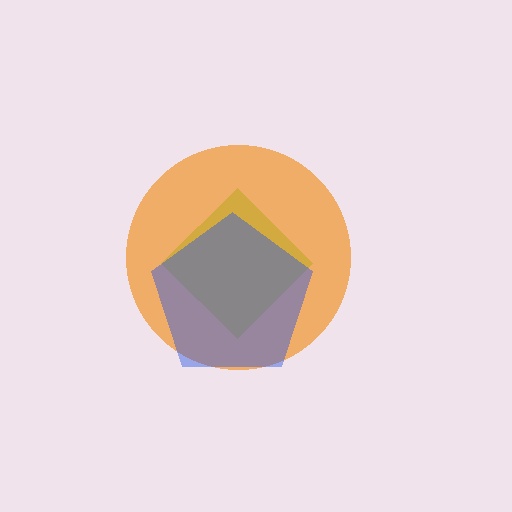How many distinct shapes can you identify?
There are 3 distinct shapes: a lime diamond, an orange circle, a blue pentagon.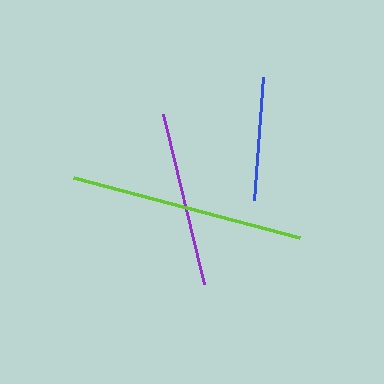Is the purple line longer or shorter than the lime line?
The lime line is longer than the purple line.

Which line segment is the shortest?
The blue line is the shortest at approximately 123 pixels.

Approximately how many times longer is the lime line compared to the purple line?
The lime line is approximately 1.3 times the length of the purple line.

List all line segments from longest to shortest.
From longest to shortest: lime, purple, blue.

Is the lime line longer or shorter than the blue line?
The lime line is longer than the blue line.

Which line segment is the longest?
The lime line is the longest at approximately 234 pixels.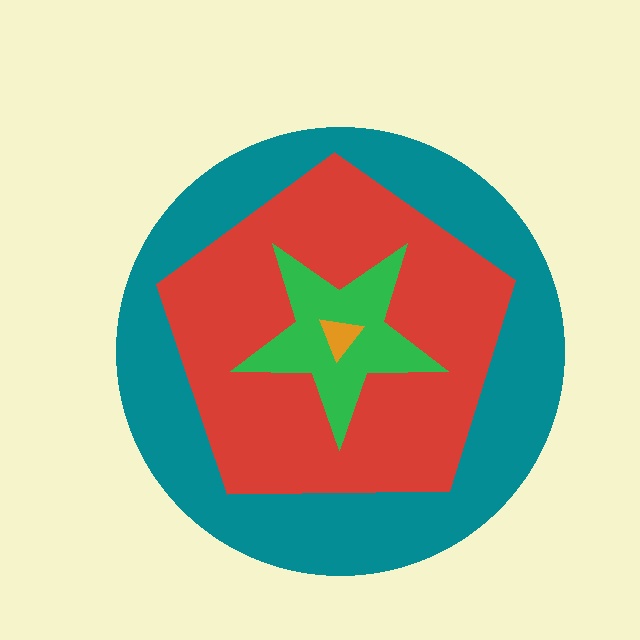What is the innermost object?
The orange triangle.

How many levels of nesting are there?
4.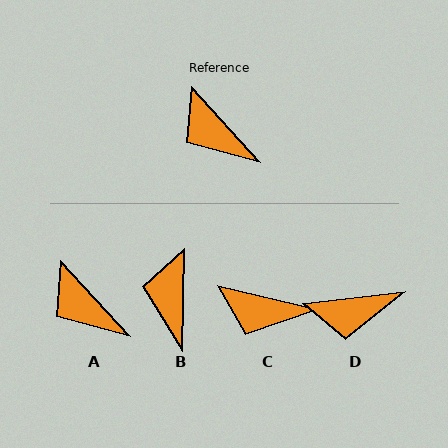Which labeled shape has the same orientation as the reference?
A.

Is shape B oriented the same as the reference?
No, it is off by about 44 degrees.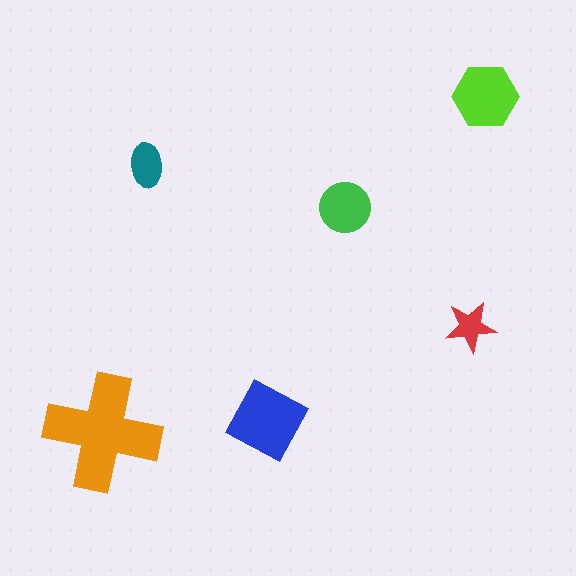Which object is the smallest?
The red star.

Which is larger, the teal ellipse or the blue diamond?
The blue diamond.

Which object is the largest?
The orange cross.